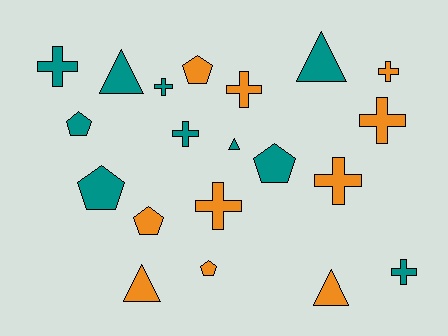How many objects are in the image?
There are 20 objects.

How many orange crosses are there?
There are 5 orange crosses.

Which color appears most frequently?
Orange, with 10 objects.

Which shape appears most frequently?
Cross, with 9 objects.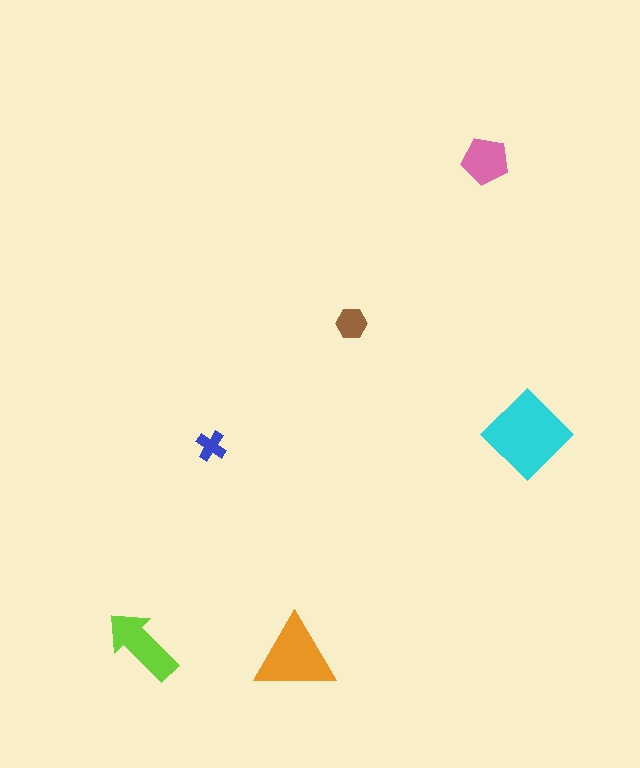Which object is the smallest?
The blue cross.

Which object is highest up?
The pink pentagon is topmost.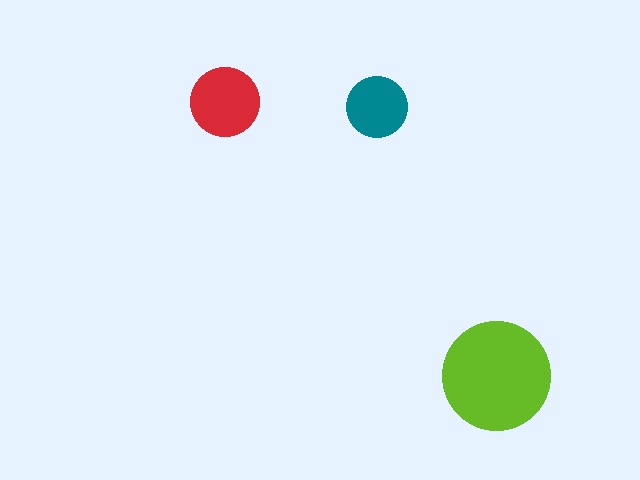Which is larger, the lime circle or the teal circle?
The lime one.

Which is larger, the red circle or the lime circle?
The lime one.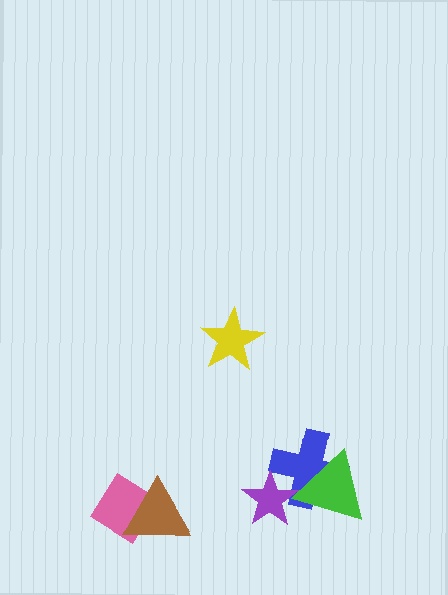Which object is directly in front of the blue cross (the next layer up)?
The purple star is directly in front of the blue cross.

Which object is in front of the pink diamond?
The brown triangle is in front of the pink diamond.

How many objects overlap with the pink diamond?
1 object overlaps with the pink diamond.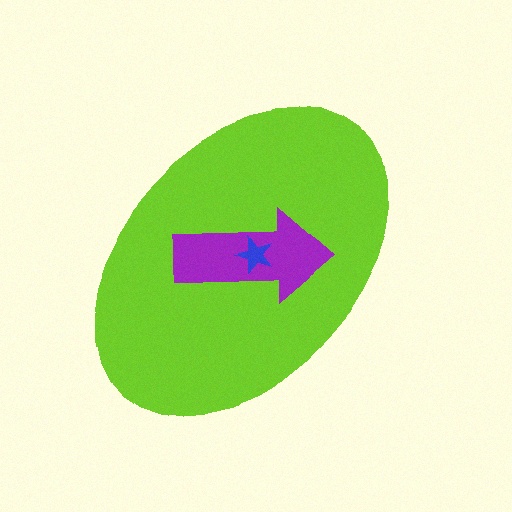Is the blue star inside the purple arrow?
Yes.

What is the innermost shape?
The blue star.